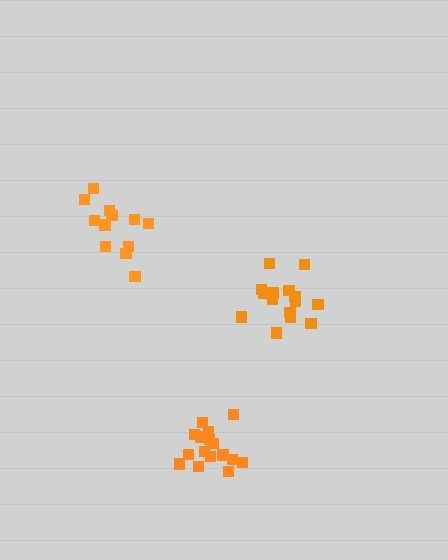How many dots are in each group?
Group 1: 16 dots, Group 2: 15 dots, Group 3: 12 dots (43 total).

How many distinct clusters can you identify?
There are 3 distinct clusters.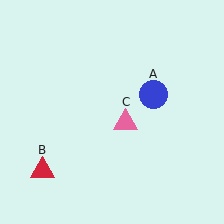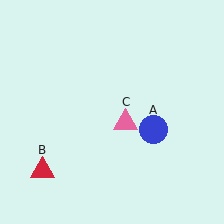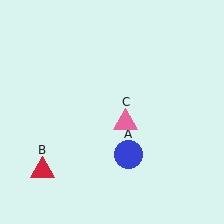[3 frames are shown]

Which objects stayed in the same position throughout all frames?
Red triangle (object B) and pink triangle (object C) remained stationary.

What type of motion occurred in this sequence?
The blue circle (object A) rotated clockwise around the center of the scene.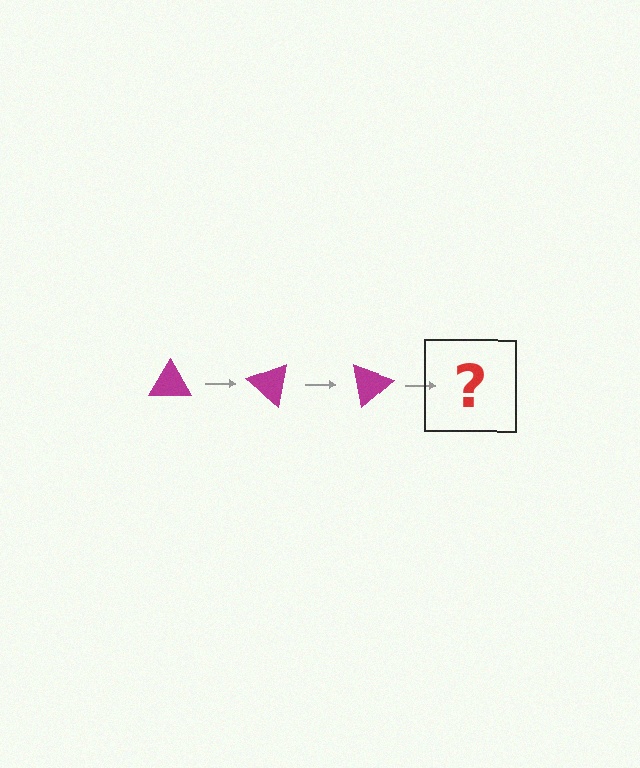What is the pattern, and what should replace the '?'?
The pattern is that the triangle rotates 40 degrees each step. The '?' should be a magenta triangle rotated 120 degrees.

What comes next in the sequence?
The next element should be a magenta triangle rotated 120 degrees.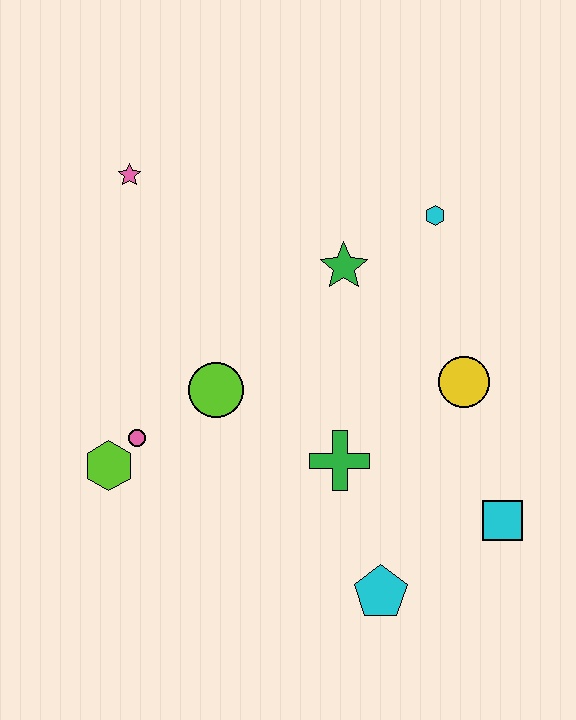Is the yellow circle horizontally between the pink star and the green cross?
No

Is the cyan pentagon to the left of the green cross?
No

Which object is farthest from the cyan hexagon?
The lime hexagon is farthest from the cyan hexagon.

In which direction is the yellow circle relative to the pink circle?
The yellow circle is to the right of the pink circle.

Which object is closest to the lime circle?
The pink circle is closest to the lime circle.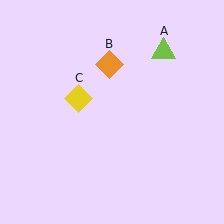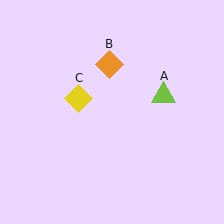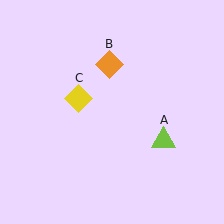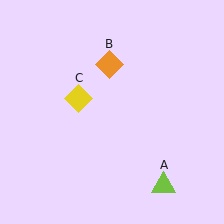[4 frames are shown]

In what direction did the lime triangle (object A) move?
The lime triangle (object A) moved down.